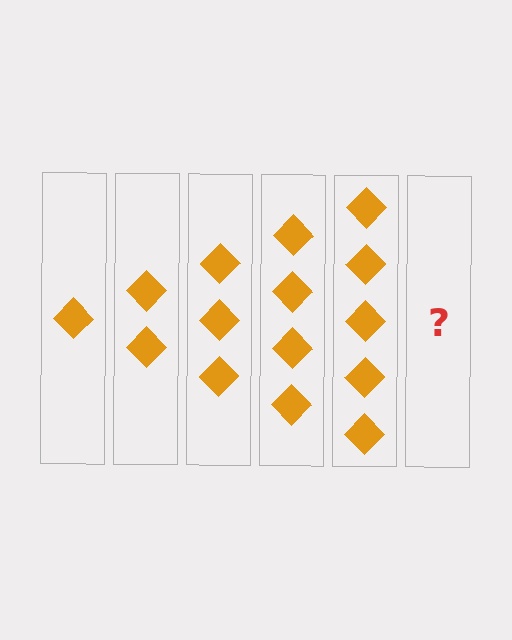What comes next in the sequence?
The next element should be 6 diamonds.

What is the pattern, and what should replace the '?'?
The pattern is that each step adds one more diamond. The '?' should be 6 diamonds.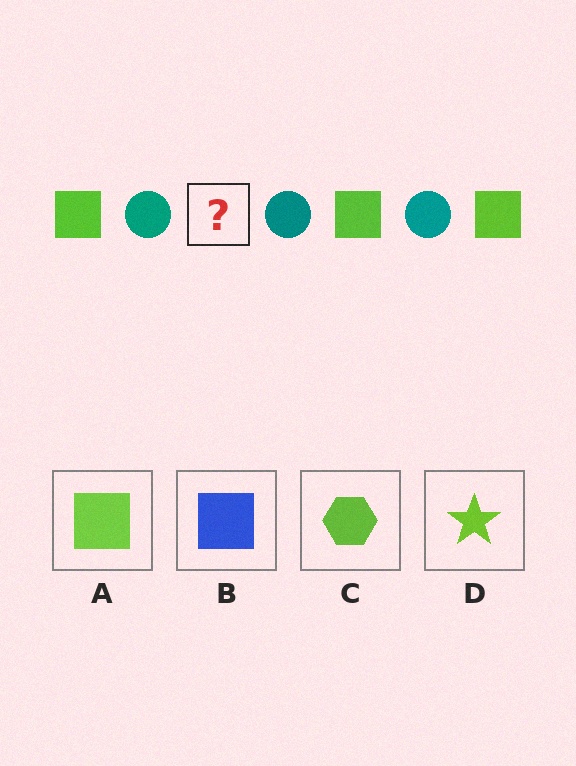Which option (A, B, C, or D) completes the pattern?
A.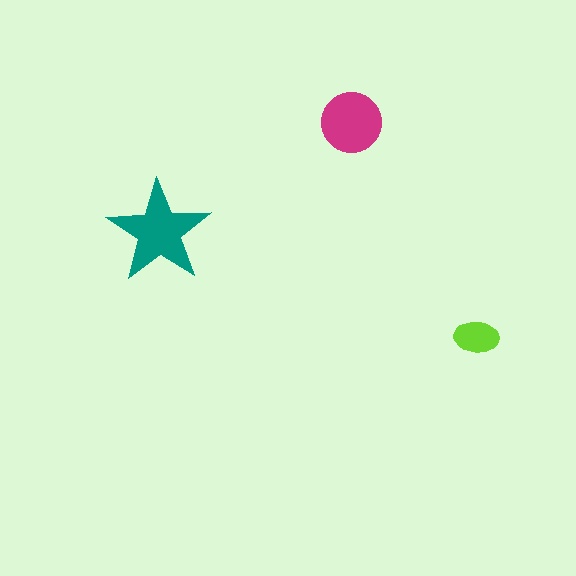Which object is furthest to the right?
The lime ellipse is rightmost.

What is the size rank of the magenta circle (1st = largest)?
2nd.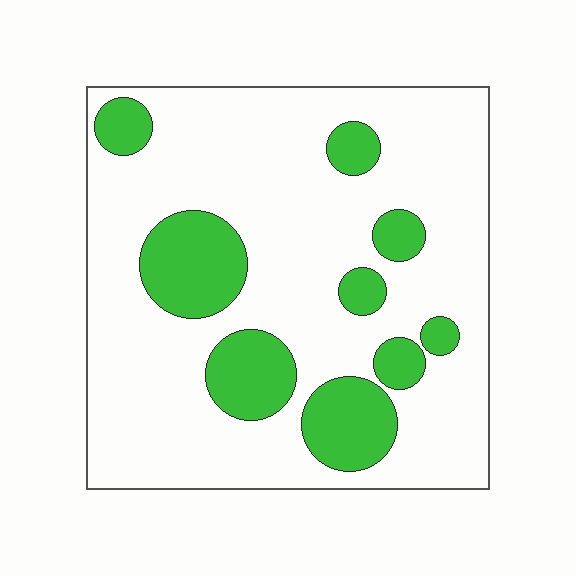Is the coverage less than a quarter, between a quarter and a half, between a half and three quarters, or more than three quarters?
Less than a quarter.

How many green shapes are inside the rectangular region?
9.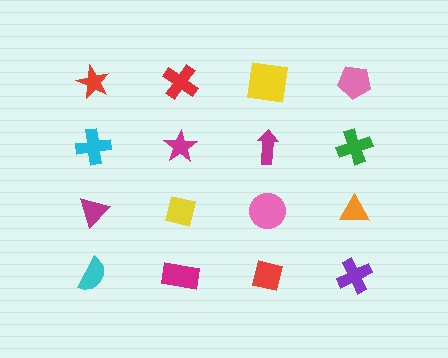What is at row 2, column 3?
A magenta arrow.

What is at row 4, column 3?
A red square.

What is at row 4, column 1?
A cyan semicircle.